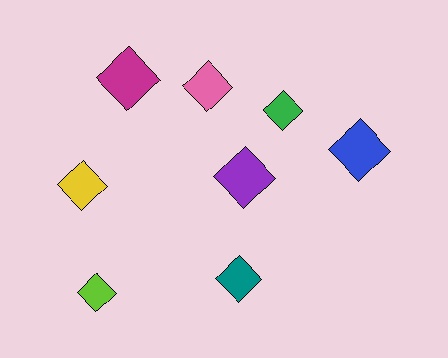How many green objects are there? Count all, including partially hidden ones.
There is 1 green object.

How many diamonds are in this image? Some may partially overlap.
There are 8 diamonds.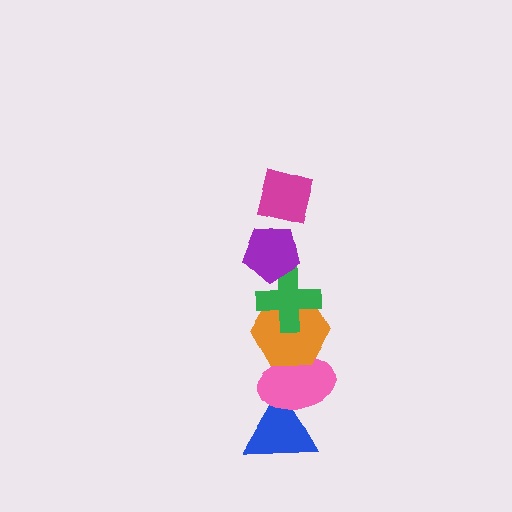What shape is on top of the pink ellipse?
The orange hexagon is on top of the pink ellipse.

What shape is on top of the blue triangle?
The pink ellipse is on top of the blue triangle.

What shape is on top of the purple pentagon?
The magenta square is on top of the purple pentagon.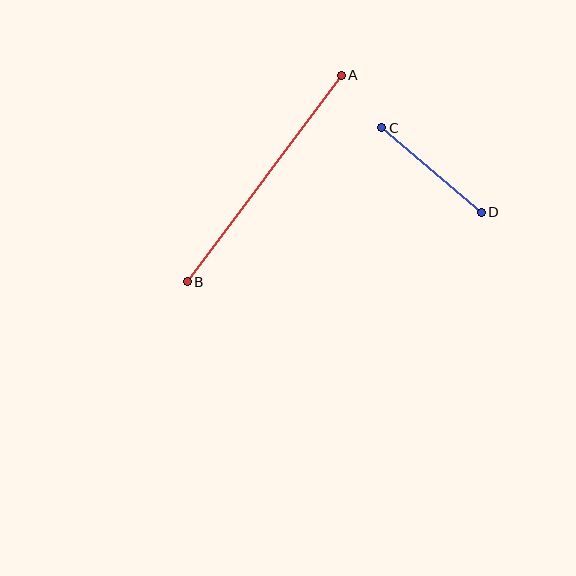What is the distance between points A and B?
The distance is approximately 258 pixels.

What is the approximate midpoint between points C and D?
The midpoint is at approximately (432, 170) pixels.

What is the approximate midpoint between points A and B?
The midpoint is at approximately (264, 179) pixels.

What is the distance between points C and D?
The distance is approximately 131 pixels.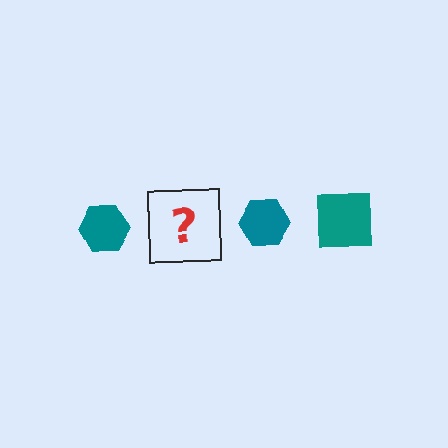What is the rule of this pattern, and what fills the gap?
The rule is that the pattern cycles through hexagon, square shapes in teal. The gap should be filled with a teal square.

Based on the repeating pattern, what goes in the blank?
The blank should be a teal square.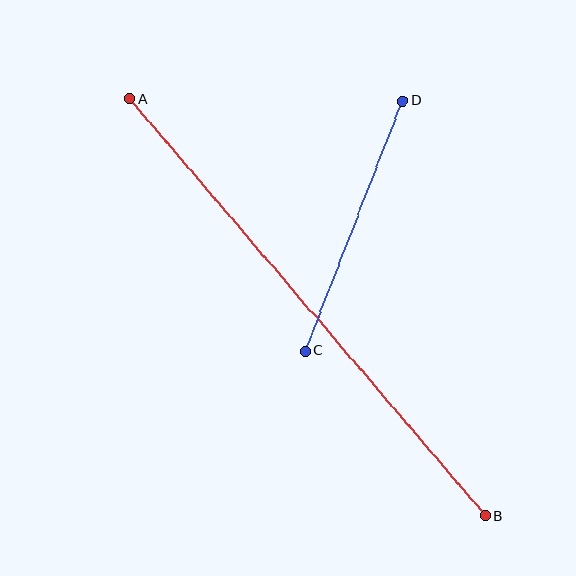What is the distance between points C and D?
The distance is approximately 269 pixels.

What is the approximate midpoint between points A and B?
The midpoint is at approximately (308, 307) pixels.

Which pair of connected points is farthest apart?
Points A and B are farthest apart.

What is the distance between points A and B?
The distance is approximately 548 pixels.